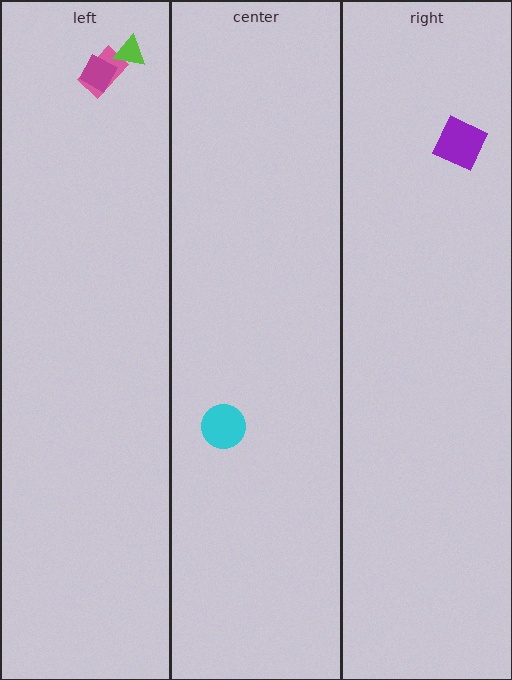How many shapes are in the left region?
3.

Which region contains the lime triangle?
The left region.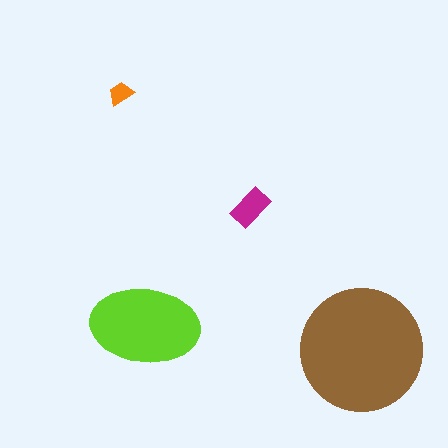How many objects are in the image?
There are 4 objects in the image.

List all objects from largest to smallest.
The brown circle, the lime ellipse, the magenta rectangle, the orange trapezoid.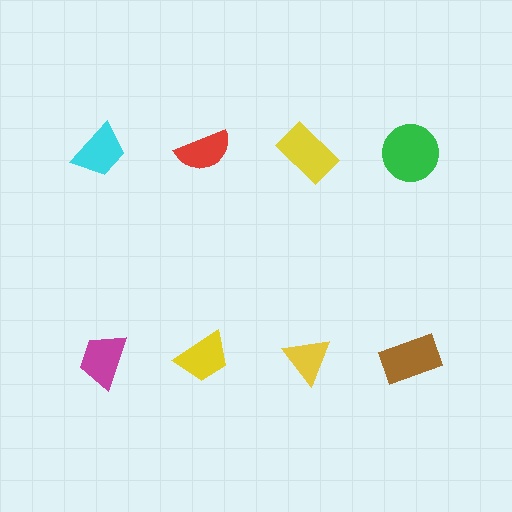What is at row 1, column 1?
A cyan trapezoid.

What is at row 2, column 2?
A yellow trapezoid.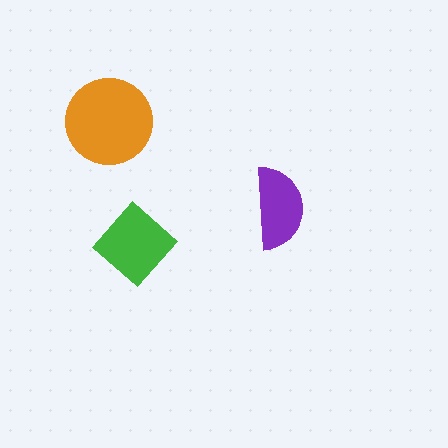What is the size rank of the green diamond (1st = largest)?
2nd.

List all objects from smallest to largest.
The purple semicircle, the green diamond, the orange circle.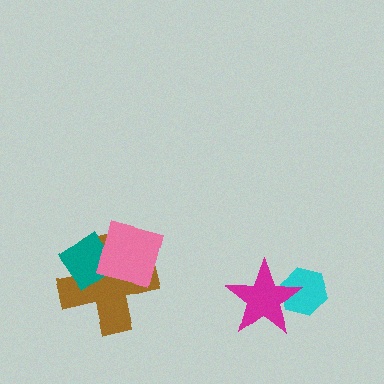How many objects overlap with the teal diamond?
2 objects overlap with the teal diamond.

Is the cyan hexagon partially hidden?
Yes, it is partially covered by another shape.